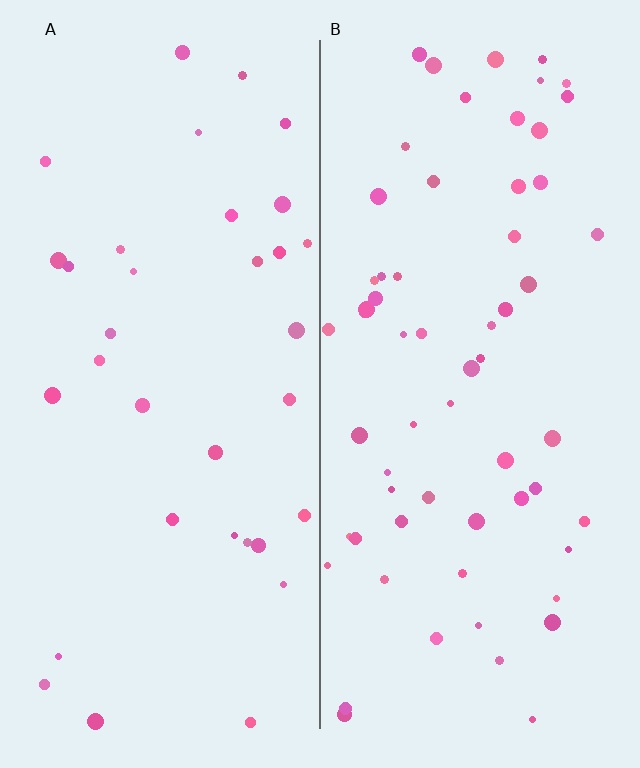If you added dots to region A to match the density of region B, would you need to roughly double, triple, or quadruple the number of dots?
Approximately double.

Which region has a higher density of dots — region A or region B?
B (the right).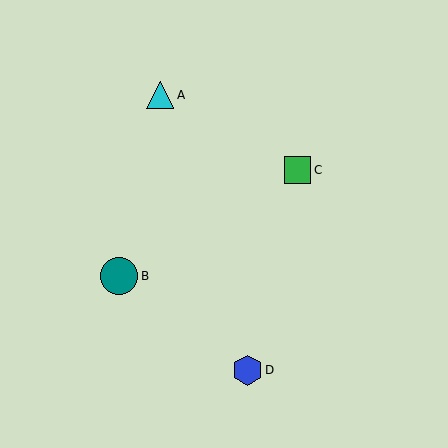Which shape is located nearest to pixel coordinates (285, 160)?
The green square (labeled C) at (297, 170) is nearest to that location.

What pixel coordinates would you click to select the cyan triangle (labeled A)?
Click at (160, 95) to select the cyan triangle A.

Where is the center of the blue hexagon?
The center of the blue hexagon is at (247, 370).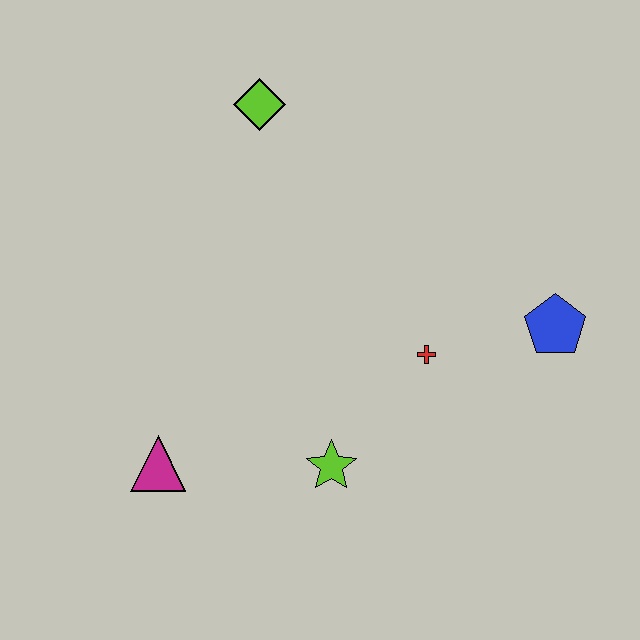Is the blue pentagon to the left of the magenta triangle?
No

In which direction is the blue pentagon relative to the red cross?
The blue pentagon is to the right of the red cross.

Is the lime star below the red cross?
Yes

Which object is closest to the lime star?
The red cross is closest to the lime star.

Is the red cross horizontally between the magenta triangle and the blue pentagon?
Yes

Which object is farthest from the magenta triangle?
The blue pentagon is farthest from the magenta triangle.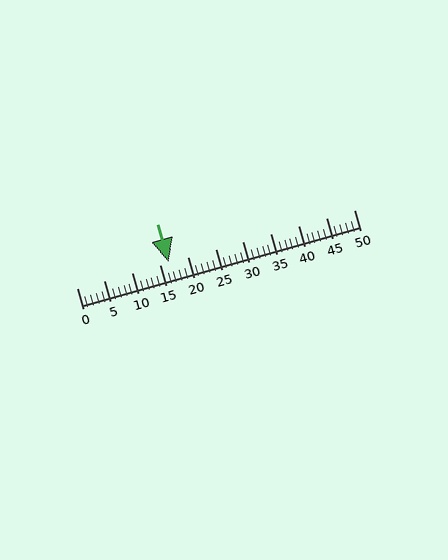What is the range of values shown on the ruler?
The ruler shows values from 0 to 50.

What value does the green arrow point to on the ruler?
The green arrow points to approximately 17.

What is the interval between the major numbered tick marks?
The major tick marks are spaced 5 units apart.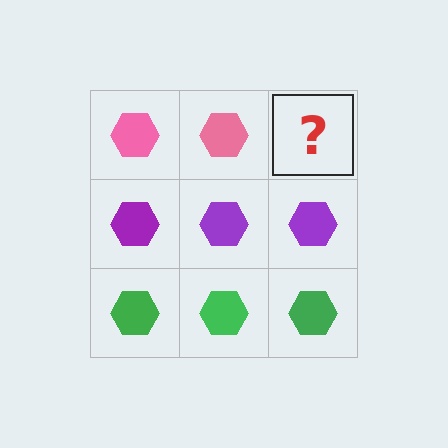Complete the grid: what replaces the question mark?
The question mark should be replaced with a pink hexagon.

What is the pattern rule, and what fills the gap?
The rule is that each row has a consistent color. The gap should be filled with a pink hexagon.